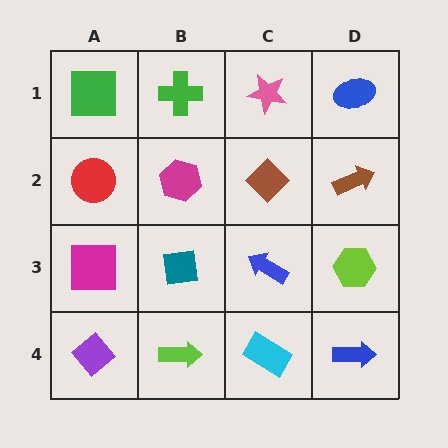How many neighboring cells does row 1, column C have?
3.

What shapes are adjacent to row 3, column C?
A brown diamond (row 2, column C), a cyan rectangle (row 4, column C), a teal square (row 3, column B), a lime hexagon (row 3, column D).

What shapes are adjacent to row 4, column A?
A magenta square (row 3, column A), a lime arrow (row 4, column B).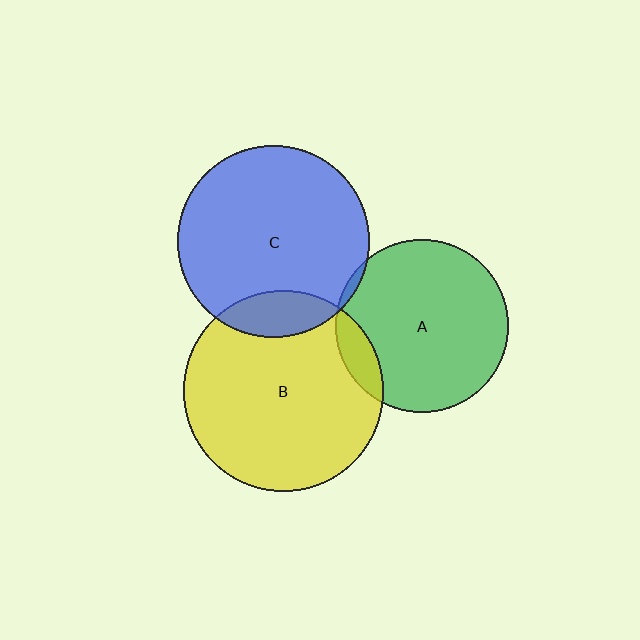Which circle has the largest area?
Circle B (yellow).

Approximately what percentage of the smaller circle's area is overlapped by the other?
Approximately 15%.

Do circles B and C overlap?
Yes.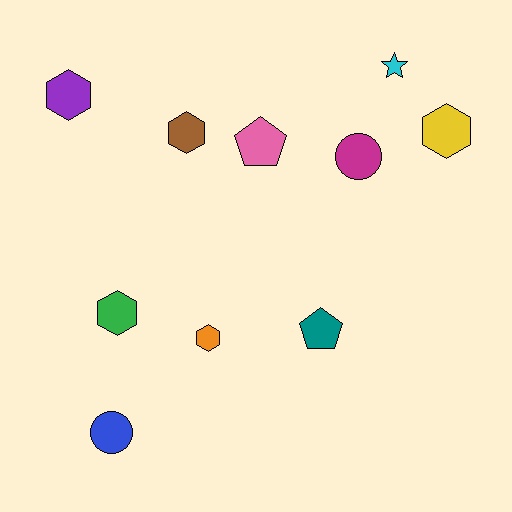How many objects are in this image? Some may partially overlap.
There are 10 objects.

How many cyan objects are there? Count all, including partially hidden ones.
There is 1 cyan object.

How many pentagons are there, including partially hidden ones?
There are 2 pentagons.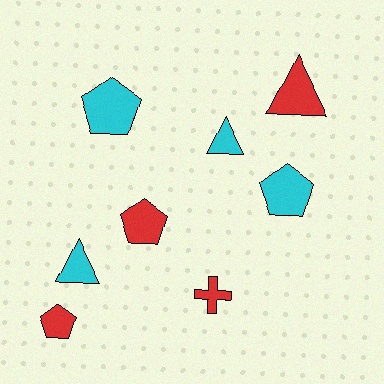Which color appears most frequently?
Cyan, with 4 objects.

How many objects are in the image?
There are 8 objects.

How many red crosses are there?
There is 1 red cross.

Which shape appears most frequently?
Pentagon, with 4 objects.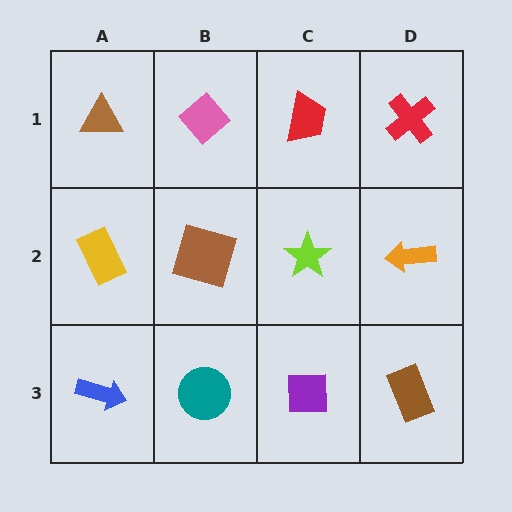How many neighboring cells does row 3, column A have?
2.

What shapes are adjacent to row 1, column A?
A yellow rectangle (row 2, column A), a pink diamond (row 1, column B).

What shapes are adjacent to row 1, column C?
A lime star (row 2, column C), a pink diamond (row 1, column B), a red cross (row 1, column D).